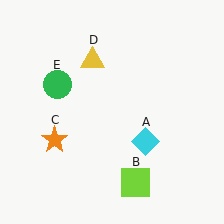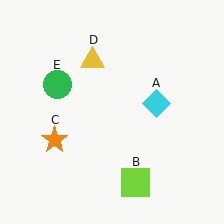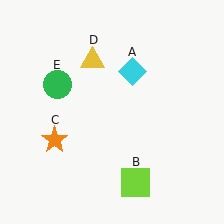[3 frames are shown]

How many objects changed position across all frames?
1 object changed position: cyan diamond (object A).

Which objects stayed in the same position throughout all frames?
Lime square (object B) and orange star (object C) and yellow triangle (object D) and green circle (object E) remained stationary.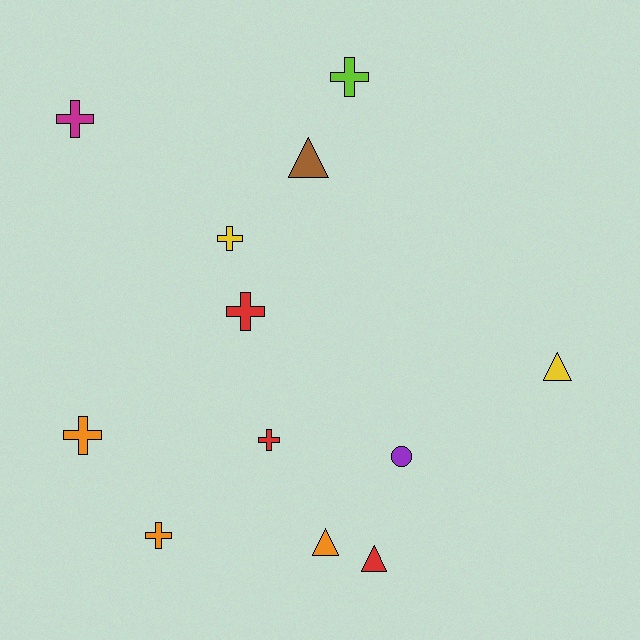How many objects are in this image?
There are 12 objects.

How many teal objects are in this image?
There are no teal objects.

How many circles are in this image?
There is 1 circle.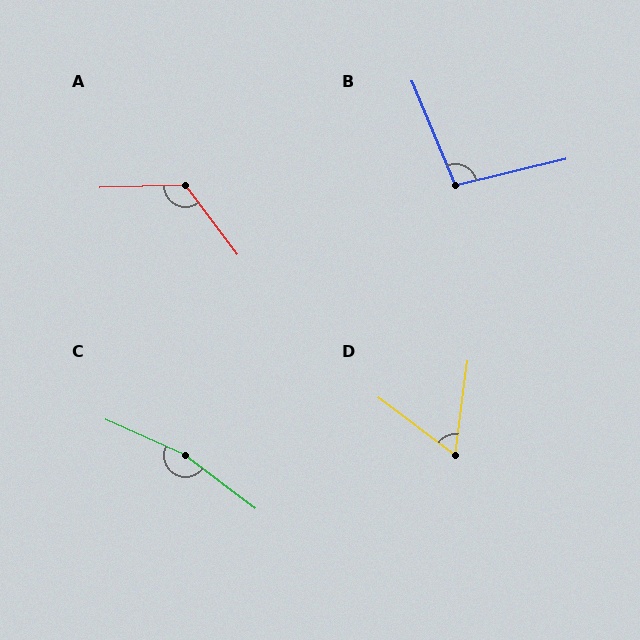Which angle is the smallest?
D, at approximately 60 degrees.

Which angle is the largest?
C, at approximately 167 degrees.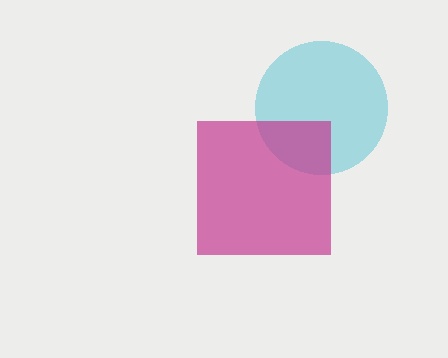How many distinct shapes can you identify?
There are 2 distinct shapes: a cyan circle, a magenta square.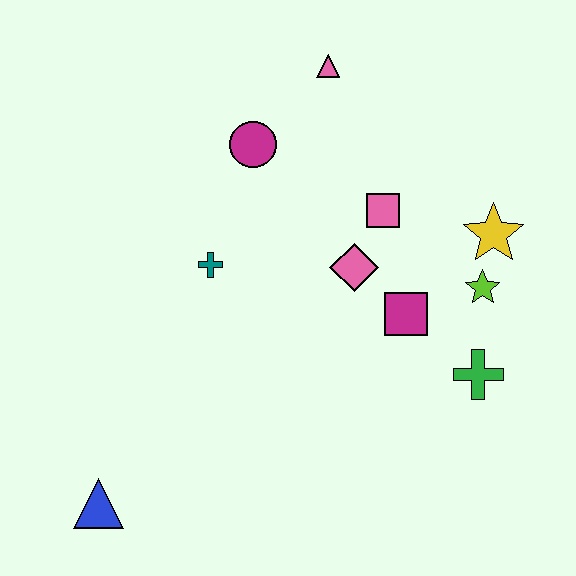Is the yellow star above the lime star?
Yes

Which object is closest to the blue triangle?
The teal cross is closest to the blue triangle.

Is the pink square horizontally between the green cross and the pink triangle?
Yes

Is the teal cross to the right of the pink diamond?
No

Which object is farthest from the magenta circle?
The blue triangle is farthest from the magenta circle.